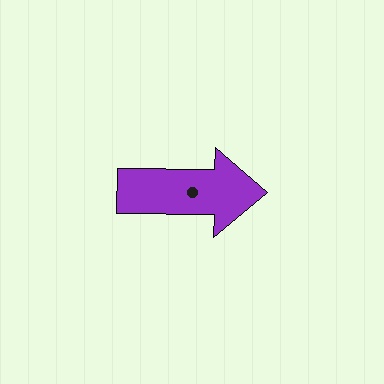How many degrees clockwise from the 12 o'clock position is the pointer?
Approximately 91 degrees.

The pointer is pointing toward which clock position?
Roughly 3 o'clock.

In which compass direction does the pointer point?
East.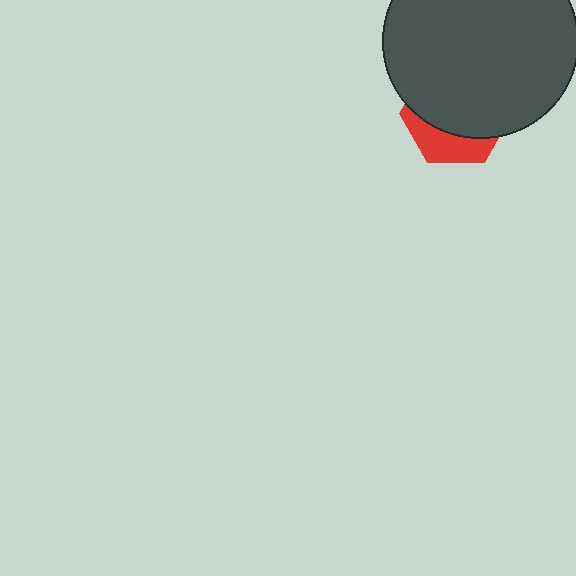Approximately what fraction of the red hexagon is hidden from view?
Roughly 70% of the red hexagon is hidden behind the dark gray circle.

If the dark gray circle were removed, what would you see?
You would see the complete red hexagon.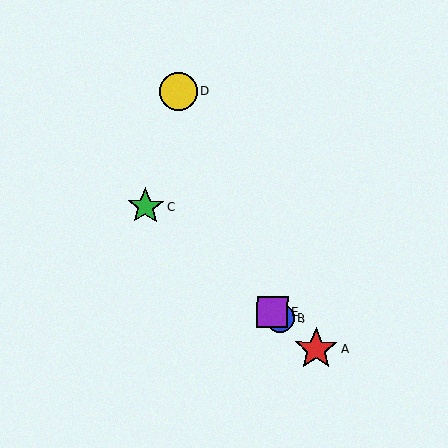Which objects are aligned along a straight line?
Objects A, B, C, E are aligned along a straight line.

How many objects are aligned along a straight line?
4 objects (A, B, C, E) are aligned along a straight line.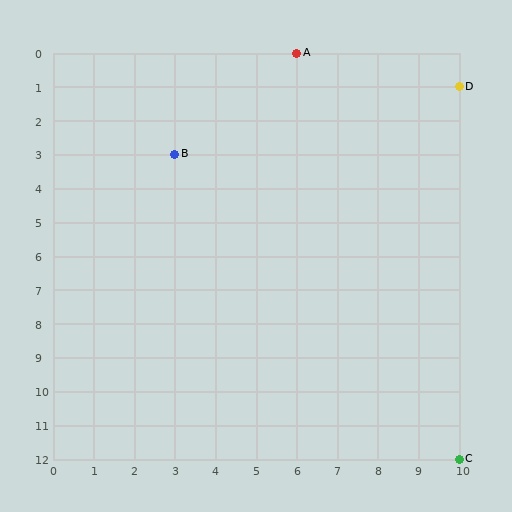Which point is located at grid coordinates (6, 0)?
Point A is at (6, 0).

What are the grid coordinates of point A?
Point A is at grid coordinates (6, 0).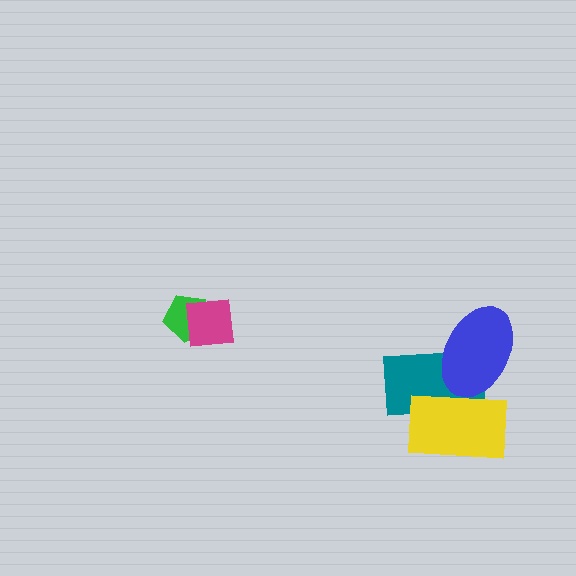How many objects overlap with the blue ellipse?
2 objects overlap with the blue ellipse.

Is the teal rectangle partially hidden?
Yes, it is partially covered by another shape.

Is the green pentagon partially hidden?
Yes, it is partially covered by another shape.